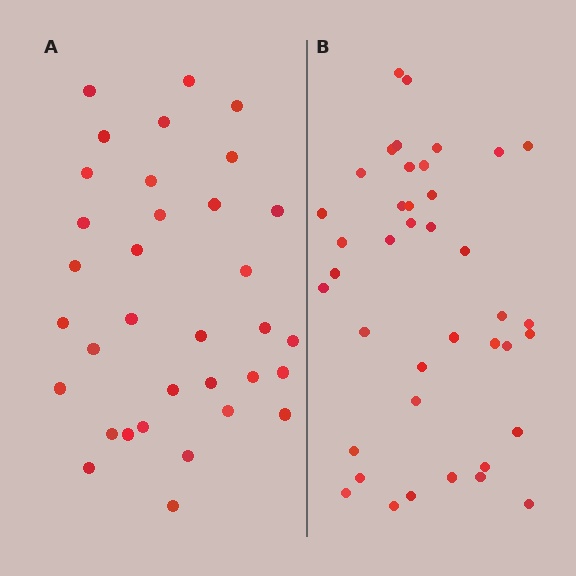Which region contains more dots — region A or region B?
Region B (the right region) has more dots.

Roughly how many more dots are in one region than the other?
Region B has about 6 more dots than region A.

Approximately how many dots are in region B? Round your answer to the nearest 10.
About 40 dots.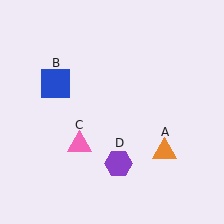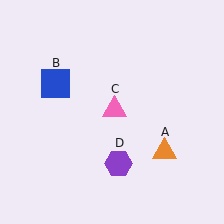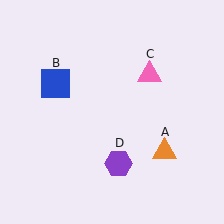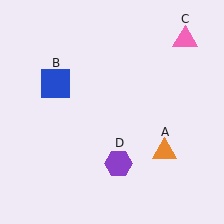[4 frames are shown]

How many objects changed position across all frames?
1 object changed position: pink triangle (object C).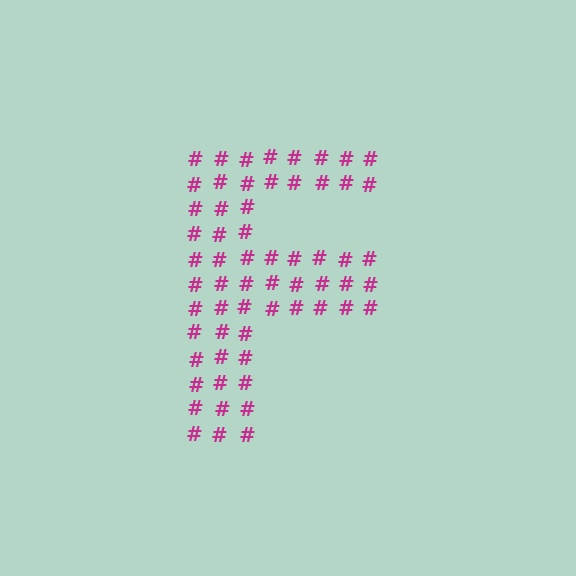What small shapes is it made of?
It is made of small hash symbols.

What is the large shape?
The large shape is the letter F.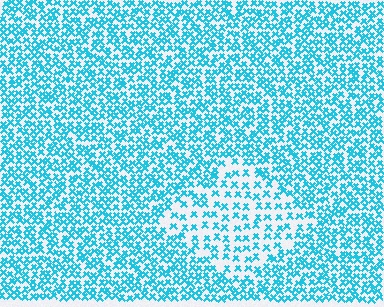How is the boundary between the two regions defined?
The boundary is defined by a change in element density (approximately 2.0x ratio). All elements are the same color, size, and shape.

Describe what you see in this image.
The image contains small cyan elements arranged at two different densities. A diamond-shaped region is visible where the elements are less densely packed than the surrounding area.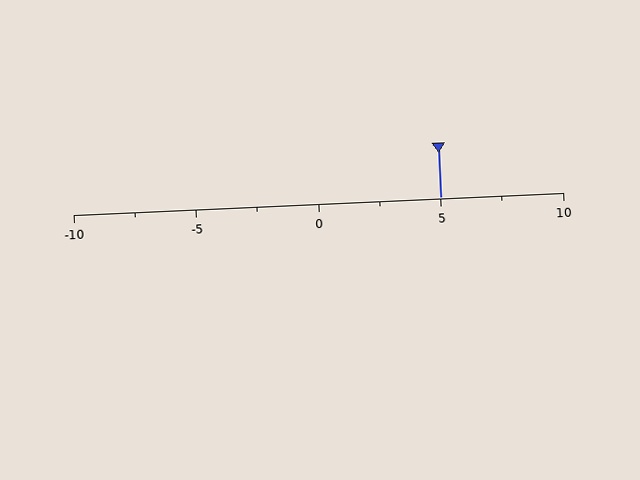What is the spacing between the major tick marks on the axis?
The major ticks are spaced 5 apart.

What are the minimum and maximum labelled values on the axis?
The axis runs from -10 to 10.